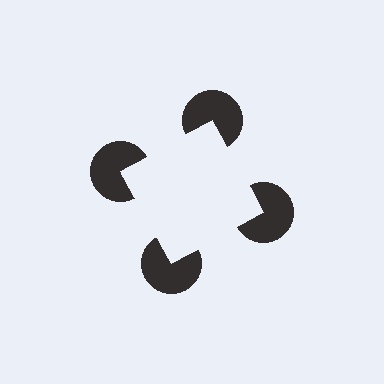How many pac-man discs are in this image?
There are 4 — one at each vertex of the illusory square.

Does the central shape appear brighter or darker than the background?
It typically appears slightly brighter than the background, even though no actual brightness change is drawn.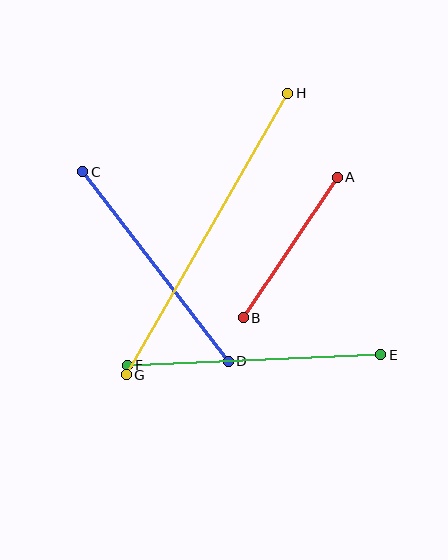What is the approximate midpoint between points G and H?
The midpoint is at approximately (207, 234) pixels.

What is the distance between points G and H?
The distance is approximately 325 pixels.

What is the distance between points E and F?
The distance is approximately 254 pixels.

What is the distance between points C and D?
The distance is approximately 239 pixels.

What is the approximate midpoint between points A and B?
The midpoint is at approximately (290, 247) pixels.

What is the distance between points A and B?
The distance is approximately 169 pixels.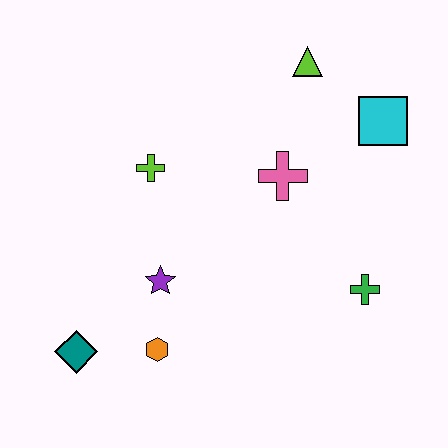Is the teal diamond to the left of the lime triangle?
Yes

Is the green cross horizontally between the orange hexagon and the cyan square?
Yes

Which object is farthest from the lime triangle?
The teal diamond is farthest from the lime triangle.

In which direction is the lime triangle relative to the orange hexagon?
The lime triangle is above the orange hexagon.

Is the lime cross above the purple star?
Yes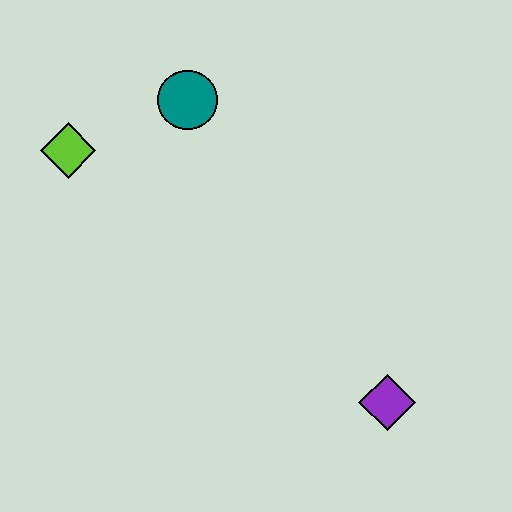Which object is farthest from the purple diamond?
The lime diamond is farthest from the purple diamond.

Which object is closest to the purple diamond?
The teal circle is closest to the purple diamond.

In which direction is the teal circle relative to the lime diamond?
The teal circle is to the right of the lime diamond.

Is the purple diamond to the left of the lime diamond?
No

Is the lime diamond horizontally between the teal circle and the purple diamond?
No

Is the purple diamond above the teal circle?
No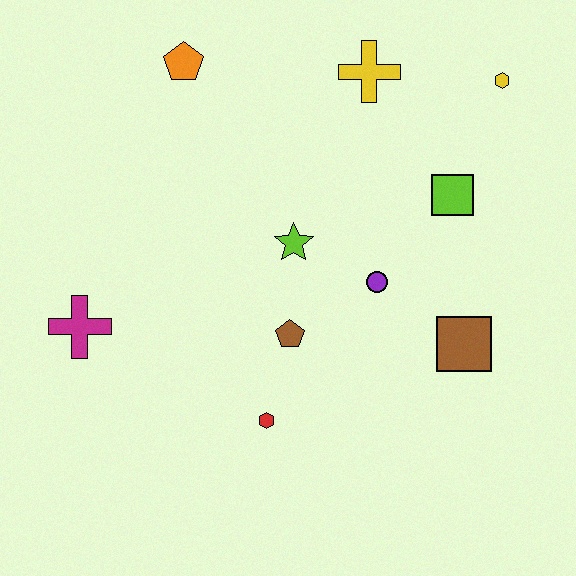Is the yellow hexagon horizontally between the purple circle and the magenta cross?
No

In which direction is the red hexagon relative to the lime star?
The red hexagon is below the lime star.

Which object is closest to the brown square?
The purple circle is closest to the brown square.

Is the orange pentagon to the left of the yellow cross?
Yes